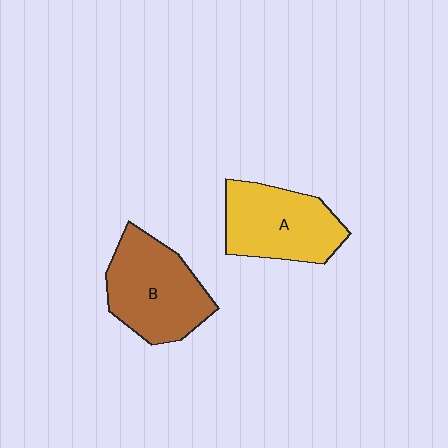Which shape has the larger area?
Shape B (brown).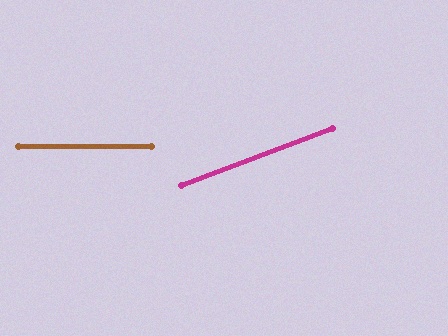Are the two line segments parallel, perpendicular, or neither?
Neither parallel nor perpendicular — they differ by about 21°.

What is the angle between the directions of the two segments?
Approximately 21 degrees.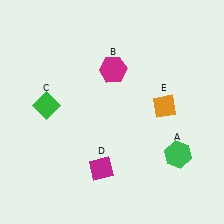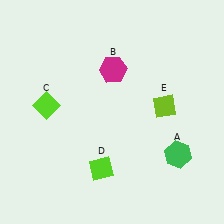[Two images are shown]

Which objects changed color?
C changed from green to lime. D changed from magenta to lime. E changed from orange to lime.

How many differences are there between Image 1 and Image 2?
There are 3 differences between the two images.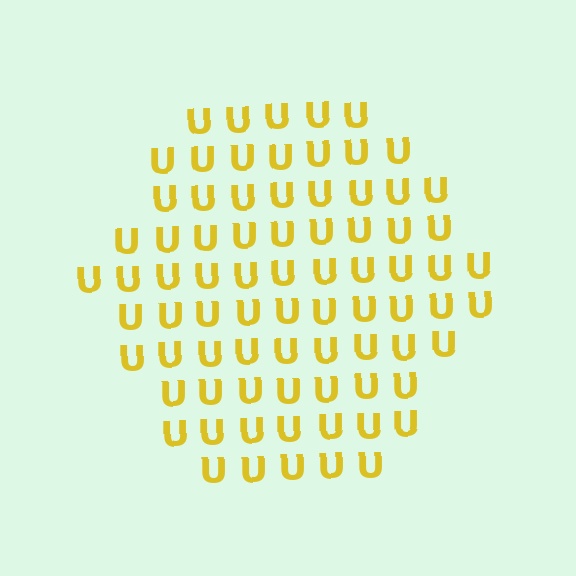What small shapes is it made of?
It is made of small letter U's.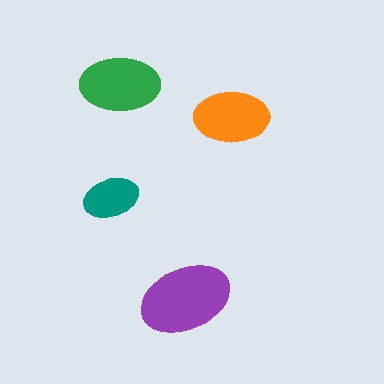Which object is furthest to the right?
The orange ellipse is rightmost.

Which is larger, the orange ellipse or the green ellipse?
The green one.